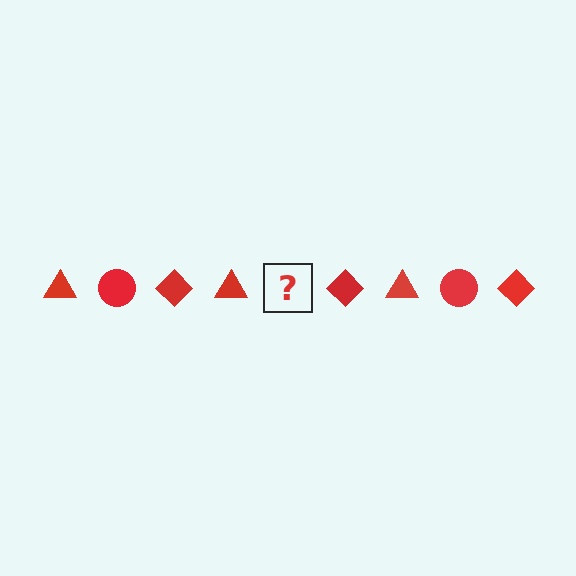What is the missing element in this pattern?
The missing element is a red circle.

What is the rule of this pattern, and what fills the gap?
The rule is that the pattern cycles through triangle, circle, diamond shapes in red. The gap should be filled with a red circle.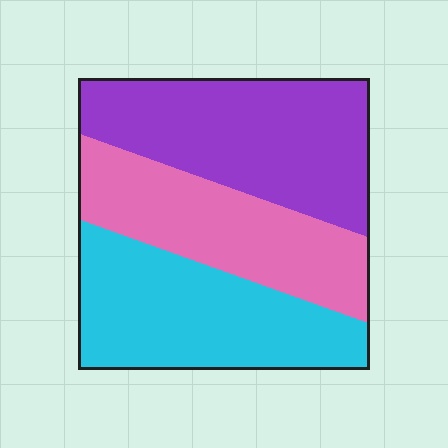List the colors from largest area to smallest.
From largest to smallest: purple, cyan, pink.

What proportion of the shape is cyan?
Cyan covers 34% of the shape.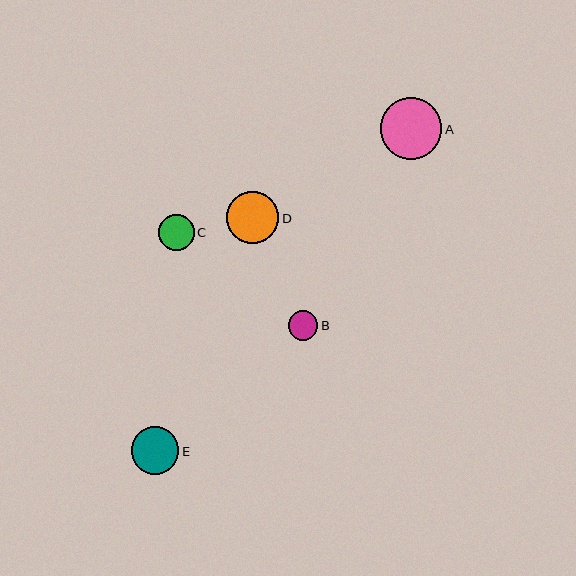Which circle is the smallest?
Circle B is the smallest with a size of approximately 29 pixels.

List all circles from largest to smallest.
From largest to smallest: A, D, E, C, B.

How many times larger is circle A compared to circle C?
Circle A is approximately 1.7 times the size of circle C.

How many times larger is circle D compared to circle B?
Circle D is approximately 1.8 times the size of circle B.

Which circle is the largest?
Circle A is the largest with a size of approximately 62 pixels.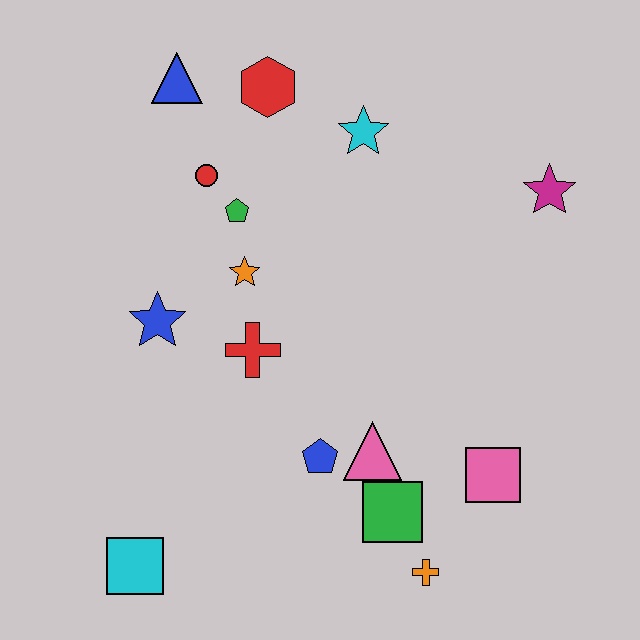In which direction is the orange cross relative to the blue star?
The orange cross is to the right of the blue star.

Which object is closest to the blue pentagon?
The pink triangle is closest to the blue pentagon.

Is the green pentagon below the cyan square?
No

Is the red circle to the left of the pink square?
Yes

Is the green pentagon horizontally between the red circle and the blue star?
No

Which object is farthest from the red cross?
The magenta star is farthest from the red cross.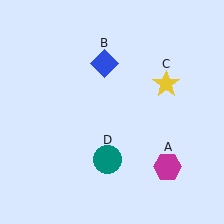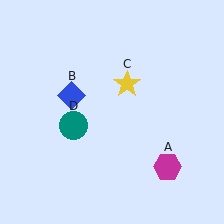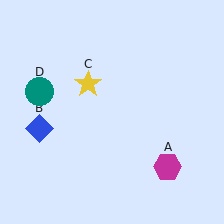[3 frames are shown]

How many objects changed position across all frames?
3 objects changed position: blue diamond (object B), yellow star (object C), teal circle (object D).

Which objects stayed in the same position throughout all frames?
Magenta hexagon (object A) remained stationary.